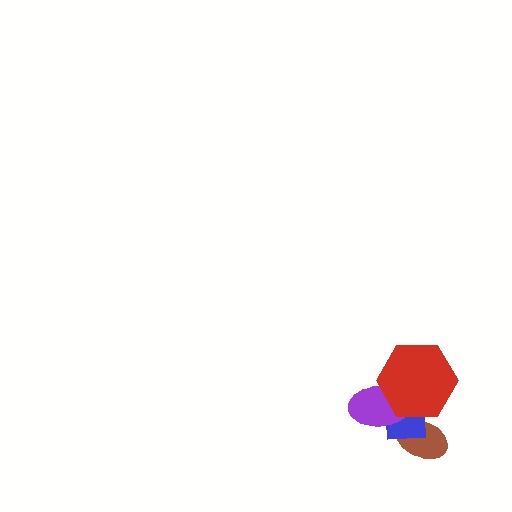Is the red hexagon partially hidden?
No, no other shape covers it.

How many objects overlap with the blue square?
3 objects overlap with the blue square.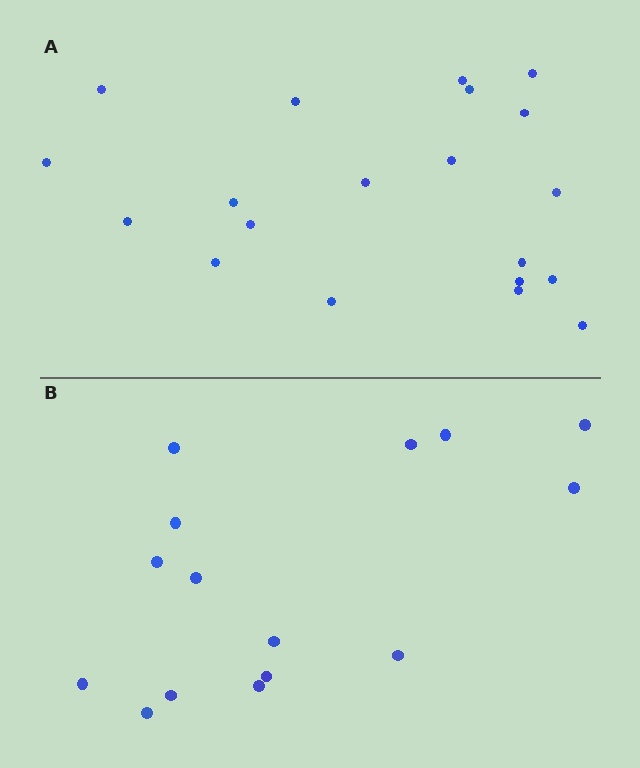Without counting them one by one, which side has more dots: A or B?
Region A (the top region) has more dots.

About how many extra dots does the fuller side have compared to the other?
Region A has about 5 more dots than region B.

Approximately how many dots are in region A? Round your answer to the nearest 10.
About 20 dots.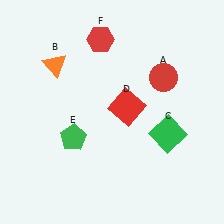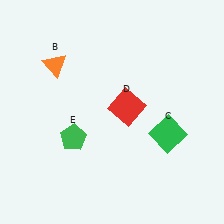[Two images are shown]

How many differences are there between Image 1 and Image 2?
There are 2 differences between the two images.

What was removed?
The red circle (A), the red hexagon (F) were removed in Image 2.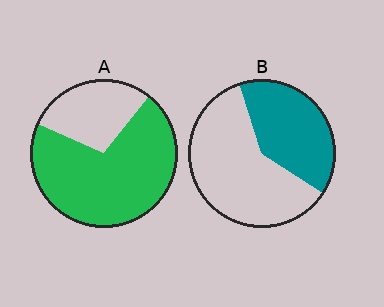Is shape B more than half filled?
No.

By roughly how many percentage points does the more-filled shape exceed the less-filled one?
By roughly 30 percentage points (A over B).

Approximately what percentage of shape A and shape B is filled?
A is approximately 70% and B is approximately 40%.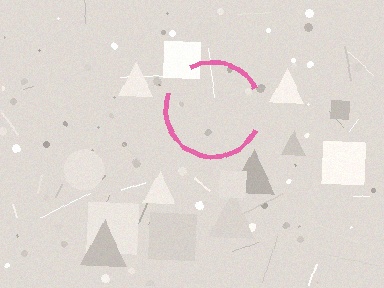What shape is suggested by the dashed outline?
The dashed outline suggests a circle.